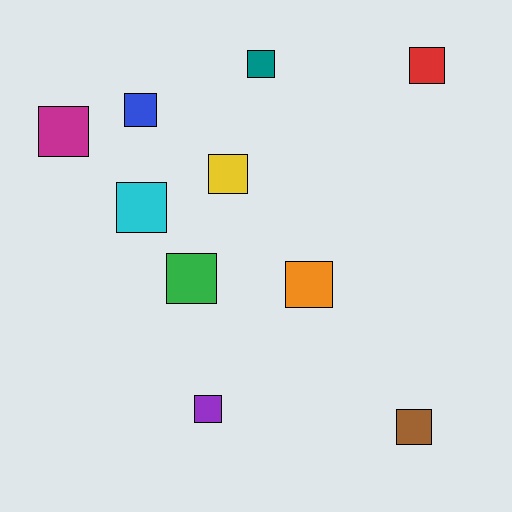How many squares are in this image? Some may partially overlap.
There are 10 squares.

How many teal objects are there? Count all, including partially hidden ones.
There is 1 teal object.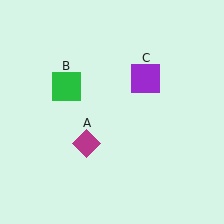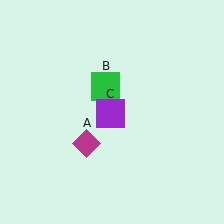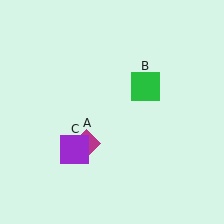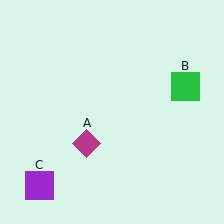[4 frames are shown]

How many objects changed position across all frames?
2 objects changed position: green square (object B), purple square (object C).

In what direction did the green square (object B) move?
The green square (object B) moved right.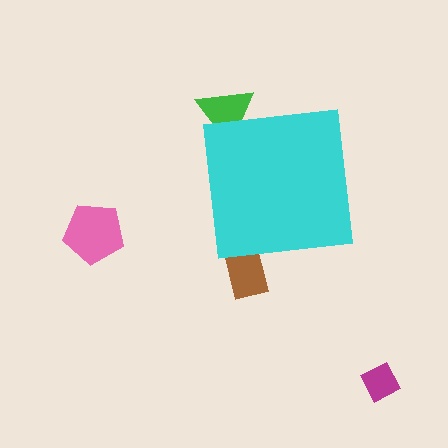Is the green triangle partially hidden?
Yes, the green triangle is partially hidden behind the cyan square.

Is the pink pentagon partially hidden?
No, the pink pentagon is fully visible.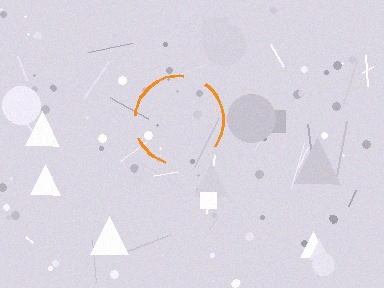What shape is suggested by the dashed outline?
The dashed outline suggests a circle.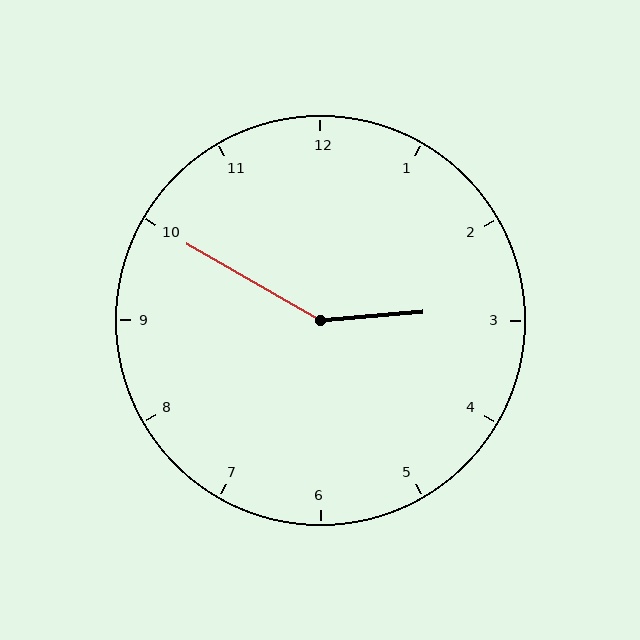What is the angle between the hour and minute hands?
Approximately 145 degrees.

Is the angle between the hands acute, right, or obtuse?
It is obtuse.